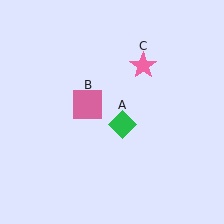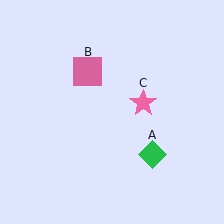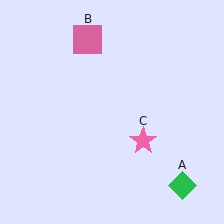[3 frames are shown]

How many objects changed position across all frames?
3 objects changed position: green diamond (object A), pink square (object B), pink star (object C).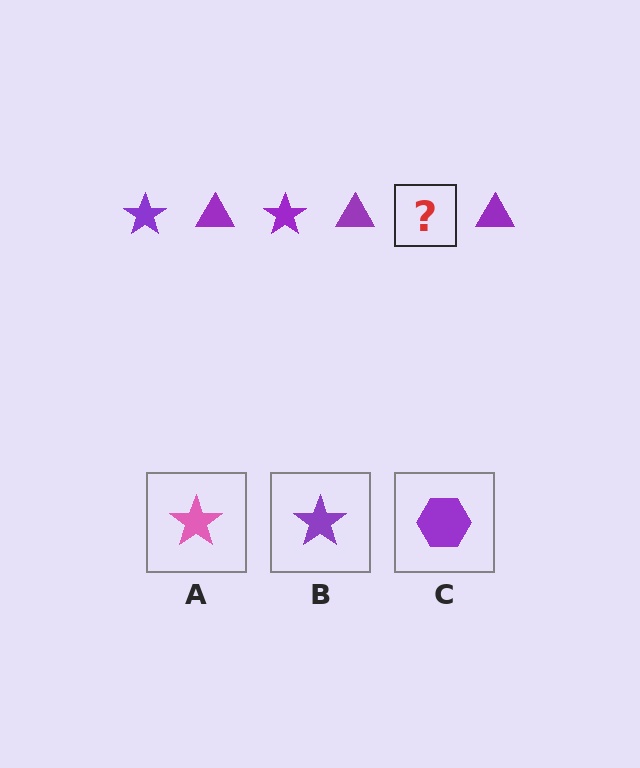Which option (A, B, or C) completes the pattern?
B.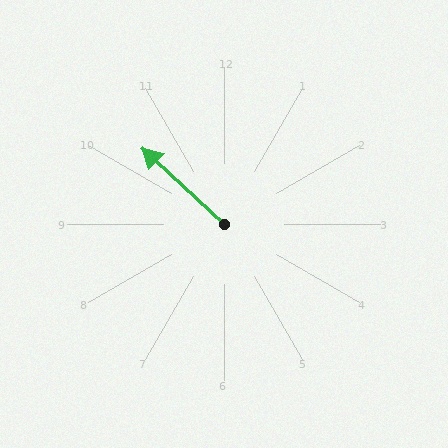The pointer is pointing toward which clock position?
Roughly 10 o'clock.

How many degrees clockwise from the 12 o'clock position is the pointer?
Approximately 313 degrees.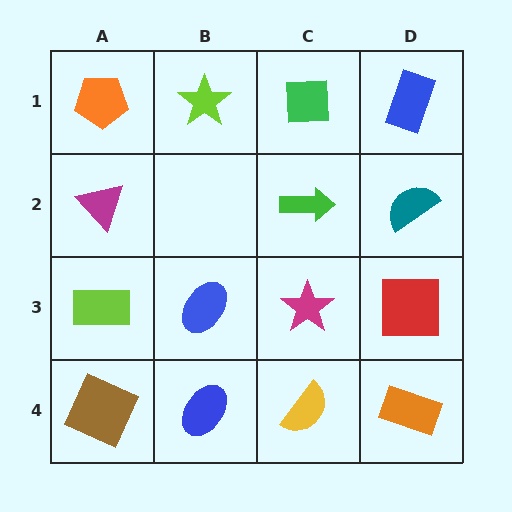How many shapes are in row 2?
3 shapes.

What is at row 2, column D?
A teal semicircle.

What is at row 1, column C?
A green square.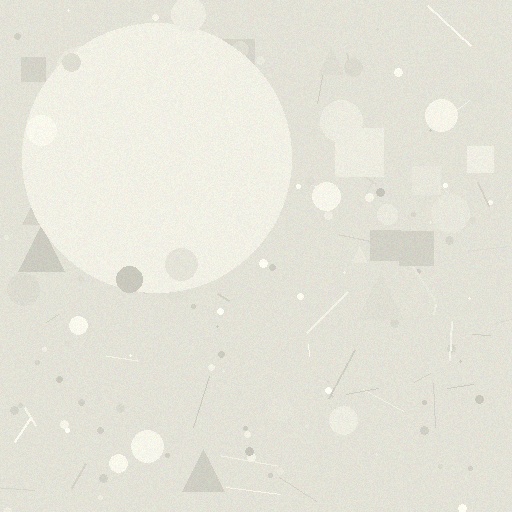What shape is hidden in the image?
A circle is hidden in the image.